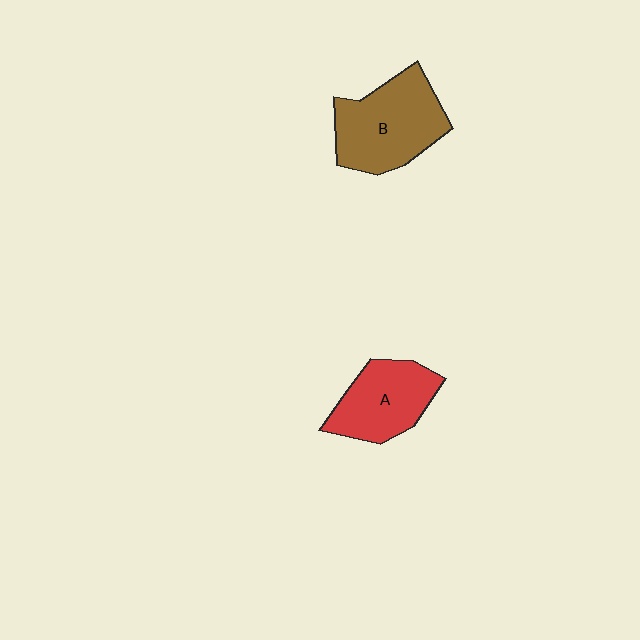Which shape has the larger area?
Shape B (brown).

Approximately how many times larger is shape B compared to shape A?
Approximately 1.3 times.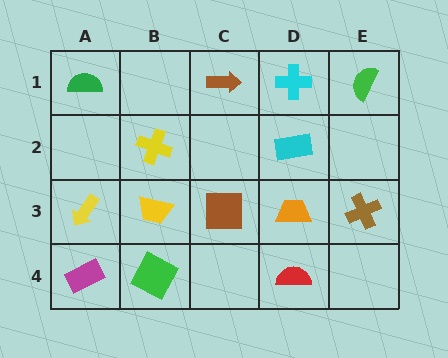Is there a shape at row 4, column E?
No, that cell is empty.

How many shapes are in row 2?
2 shapes.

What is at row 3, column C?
A brown square.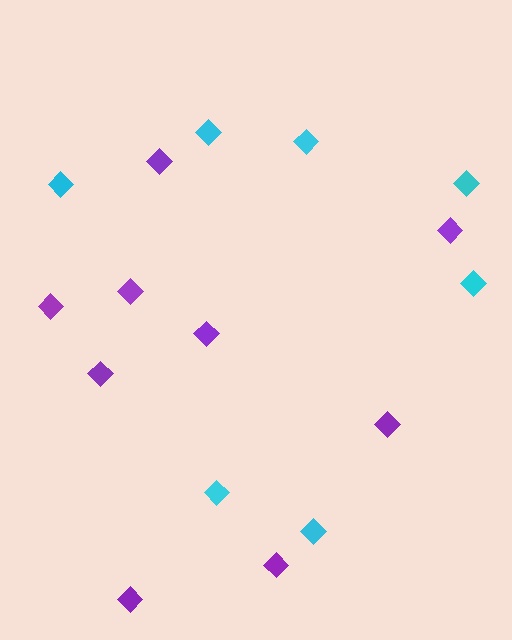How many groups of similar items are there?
There are 2 groups: one group of purple diamonds (9) and one group of cyan diamonds (7).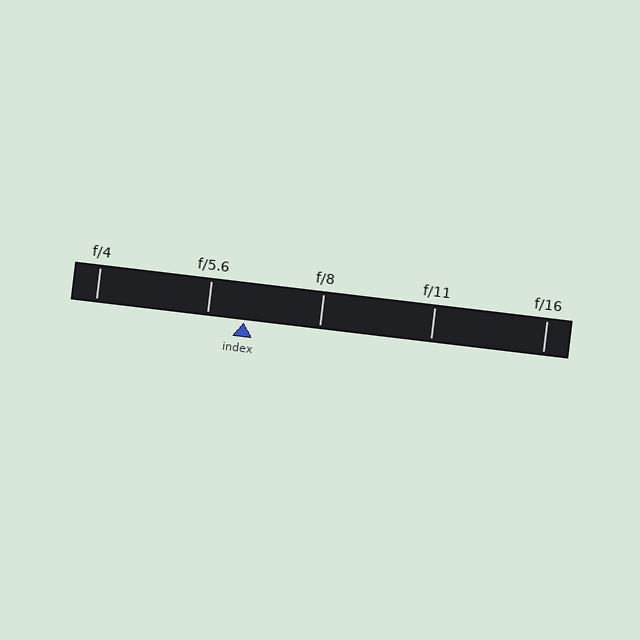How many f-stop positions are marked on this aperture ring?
There are 5 f-stop positions marked.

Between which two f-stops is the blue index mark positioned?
The index mark is between f/5.6 and f/8.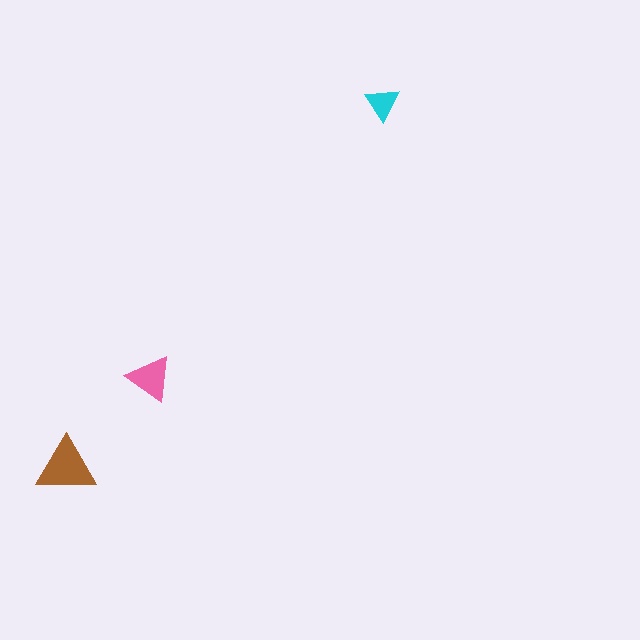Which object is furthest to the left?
The brown triangle is leftmost.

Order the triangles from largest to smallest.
the brown one, the pink one, the cyan one.